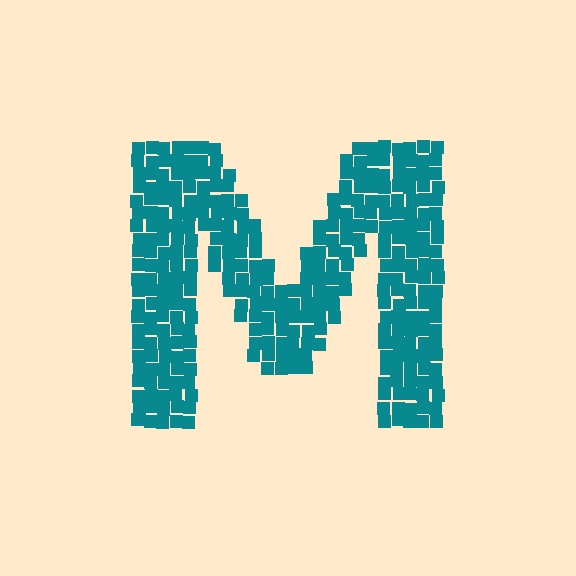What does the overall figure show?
The overall figure shows the letter M.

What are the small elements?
The small elements are squares.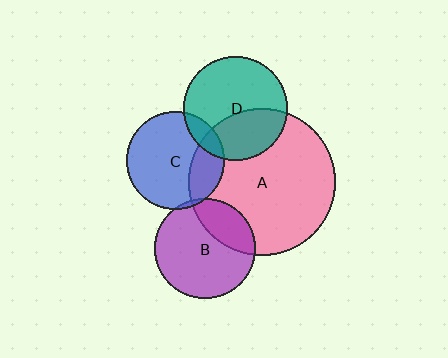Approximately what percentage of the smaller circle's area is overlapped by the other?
Approximately 25%.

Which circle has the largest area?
Circle A (pink).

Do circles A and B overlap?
Yes.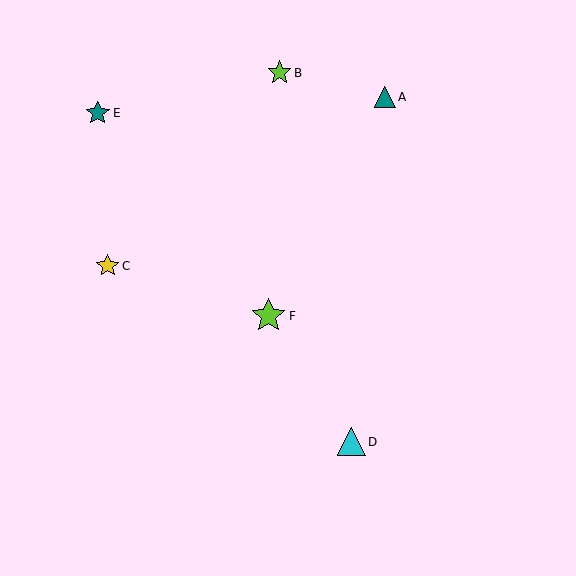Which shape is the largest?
The lime star (labeled F) is the largest.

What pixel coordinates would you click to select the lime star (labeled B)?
Click at (279, 73) to select the lime star B.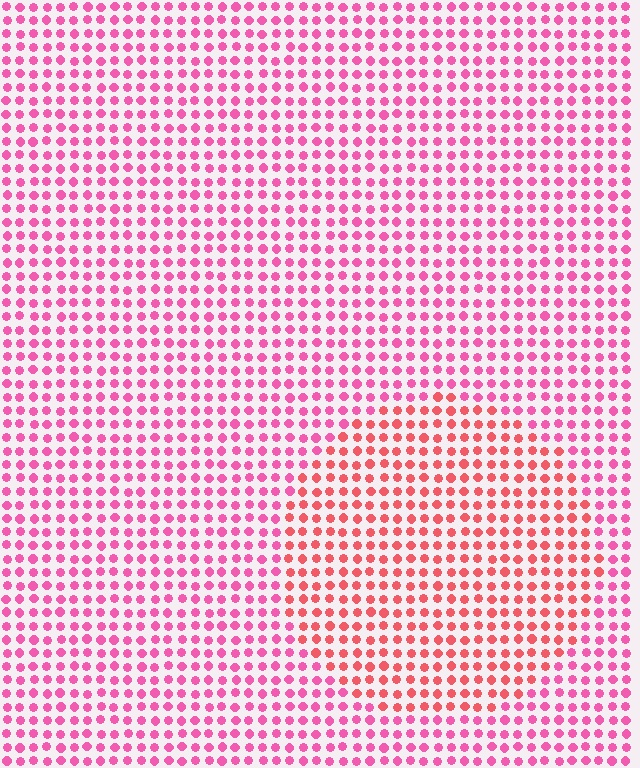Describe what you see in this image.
The image is filled with small pink elements in a uniform arrangement. A circle-shaped region is visible where the elements are tinted to a slightly different hue, forming a subtle color boundary.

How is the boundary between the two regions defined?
The boundary is defined purely by a slight shift in hue (about 29 degrees). Spacing, size, and orientation are identical on both sides.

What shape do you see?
I see a circle.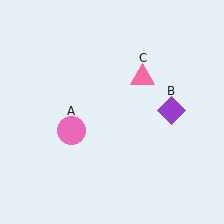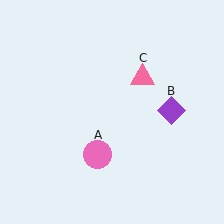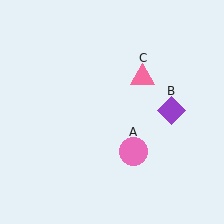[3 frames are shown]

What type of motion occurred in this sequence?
The pink circle (object A) rotated counterclockwise around the center of the scene.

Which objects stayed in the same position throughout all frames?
Purple diamond (object B) and pink triangle (object C) remained stationary.